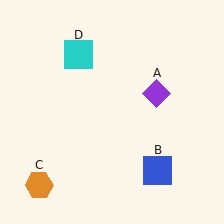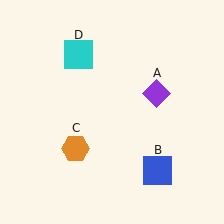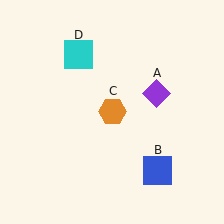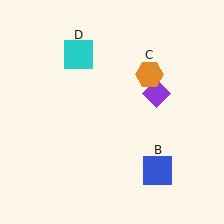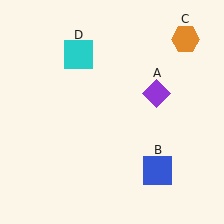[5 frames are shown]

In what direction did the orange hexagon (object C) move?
The orange hexagon (object C) moved up and to the right.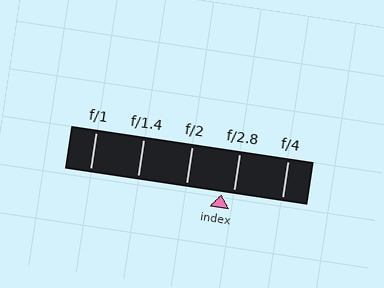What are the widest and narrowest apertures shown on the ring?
The widest aperture shown is f/1 and the narrowest is f/4.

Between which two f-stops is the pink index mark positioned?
The index mark is between f/2 and f/2.8.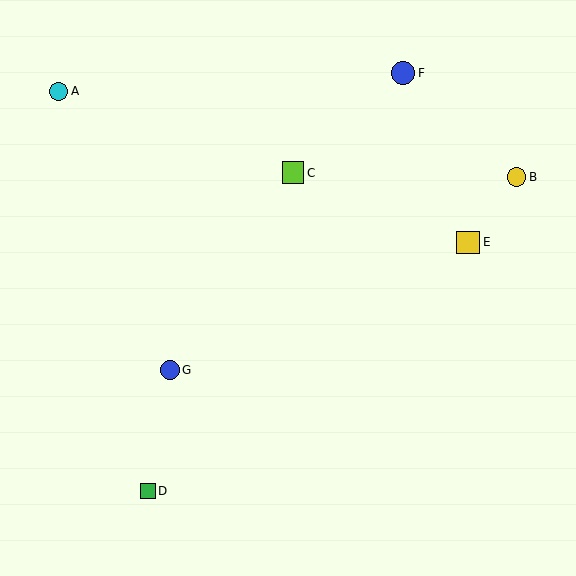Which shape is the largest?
The yellow square (labeled E) is the largest.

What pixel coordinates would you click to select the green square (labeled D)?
Click at (148, 491) to select the green square D.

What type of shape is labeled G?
Shape G is a blue circle.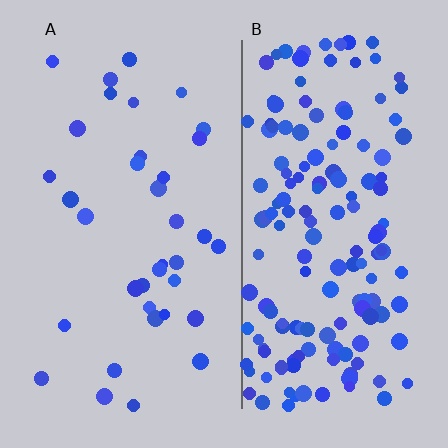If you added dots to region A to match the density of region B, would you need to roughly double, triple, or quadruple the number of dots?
Approximately quadruple.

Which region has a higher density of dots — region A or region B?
B (the right).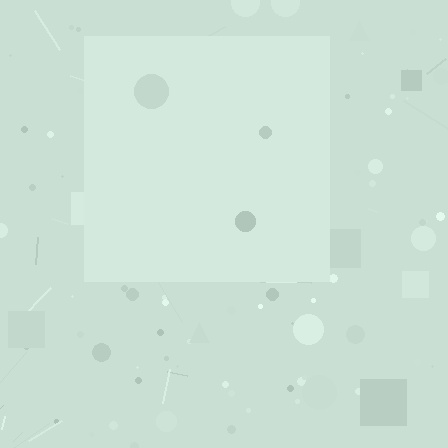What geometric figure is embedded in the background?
A square is embedded in the background.